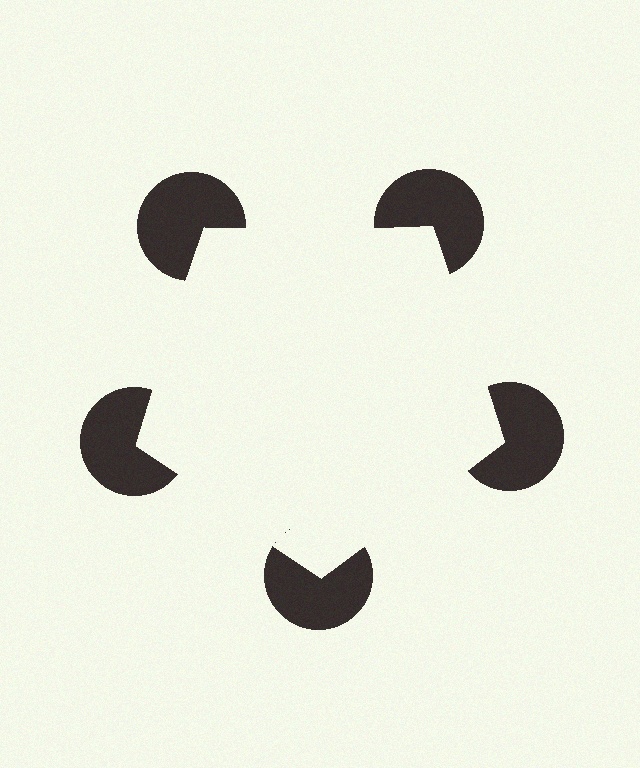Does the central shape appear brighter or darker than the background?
It typically appears slightly brighter than the background, even though no actual brightness change is drawn.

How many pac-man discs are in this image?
There are 5 — one at each vertex of the illusory pentagon.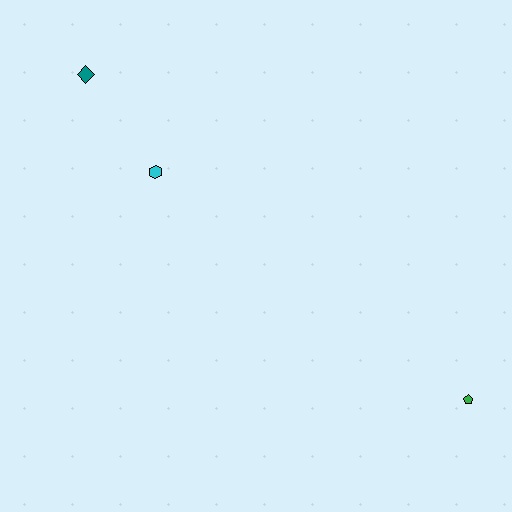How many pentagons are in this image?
There is 1 pentagon.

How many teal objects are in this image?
There is 1 teal object.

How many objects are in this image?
There are 3 objects.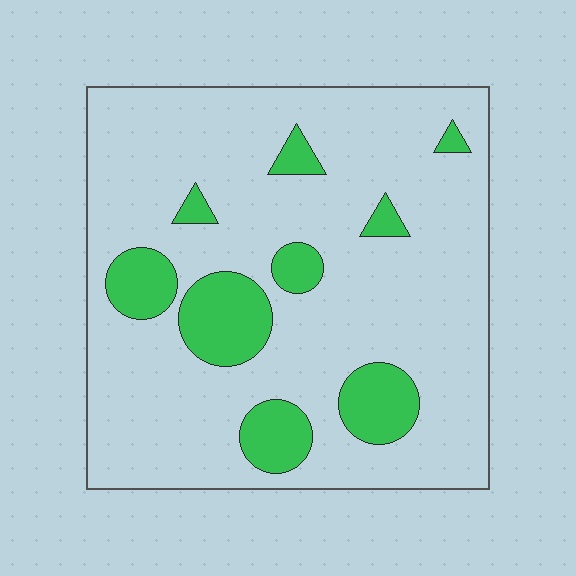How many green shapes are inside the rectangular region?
9.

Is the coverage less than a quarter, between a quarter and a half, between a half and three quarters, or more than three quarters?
Less than a quarter.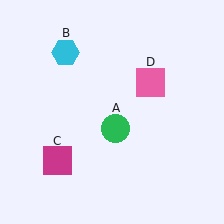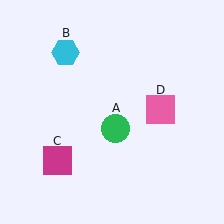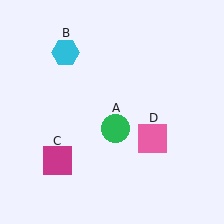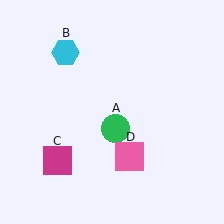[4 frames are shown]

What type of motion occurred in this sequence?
The pink square (object D) rotated clockwise around the center of the scene.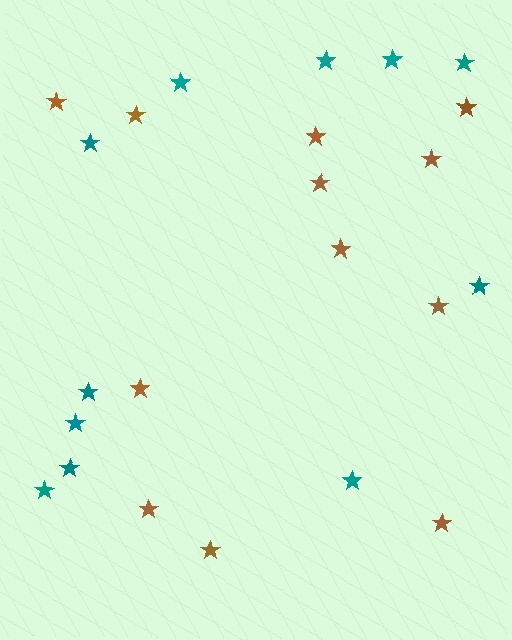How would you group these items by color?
There are 2 groups: one group of brown stars (12) and one group of teal stars (11).